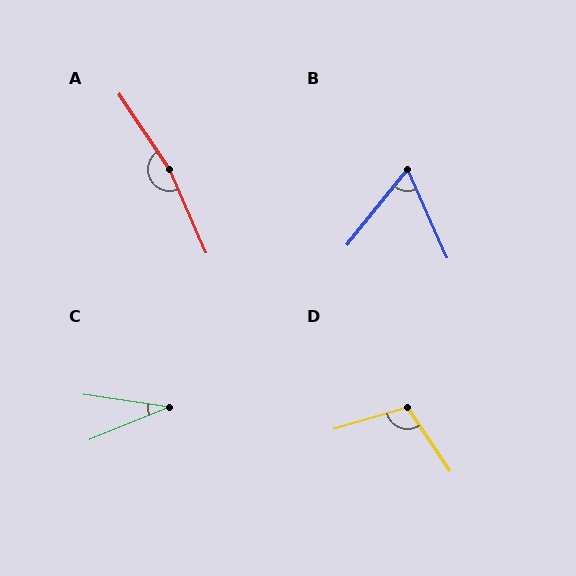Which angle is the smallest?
C, at approximately 31 degrees.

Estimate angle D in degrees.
Approximately 108 degrees.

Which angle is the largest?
A, at approximately 170 degrees.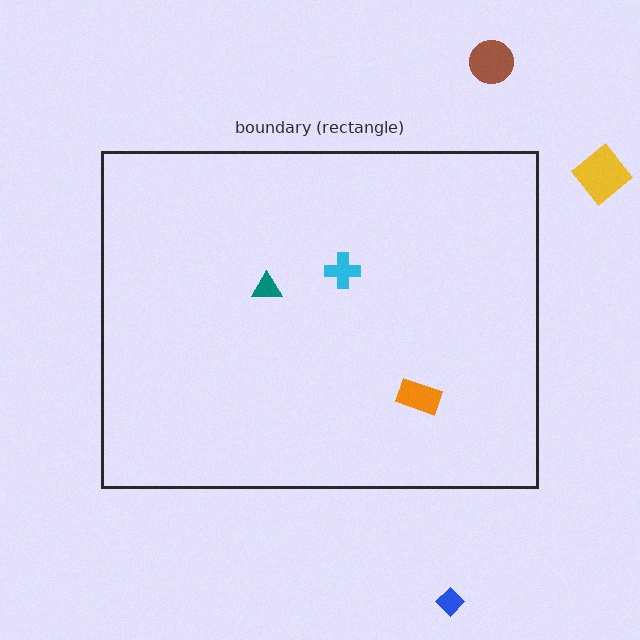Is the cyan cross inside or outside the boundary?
Inside.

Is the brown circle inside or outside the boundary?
Outside.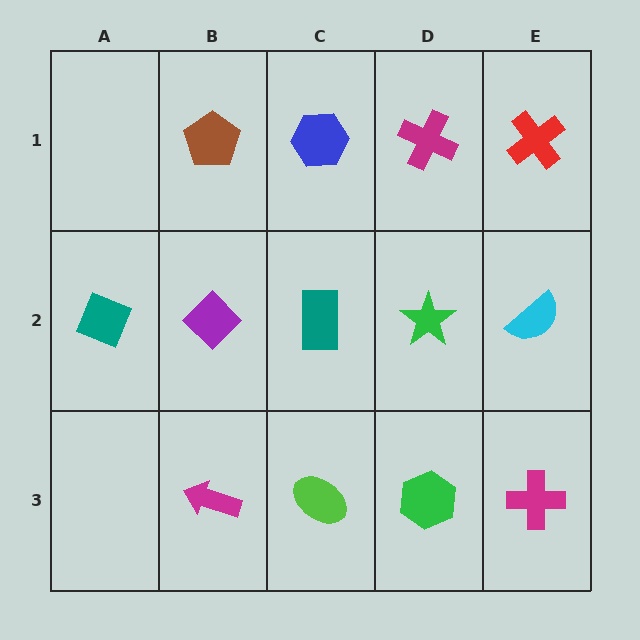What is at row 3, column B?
A magenta arrow.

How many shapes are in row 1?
4 shapes.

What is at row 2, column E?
A cyan semicircle.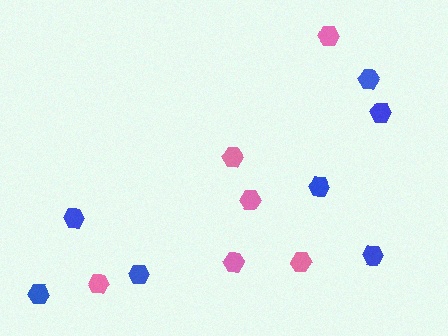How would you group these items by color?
There are 2 groups: one group of blue hexagons (7) and one group of pink hexagons (6).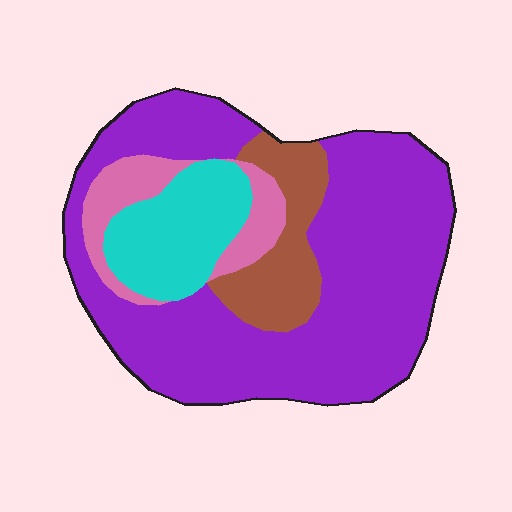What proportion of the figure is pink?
Pink covers about 10% of the figure.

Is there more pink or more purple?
Purple.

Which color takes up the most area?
Purple, at roughly 65%.